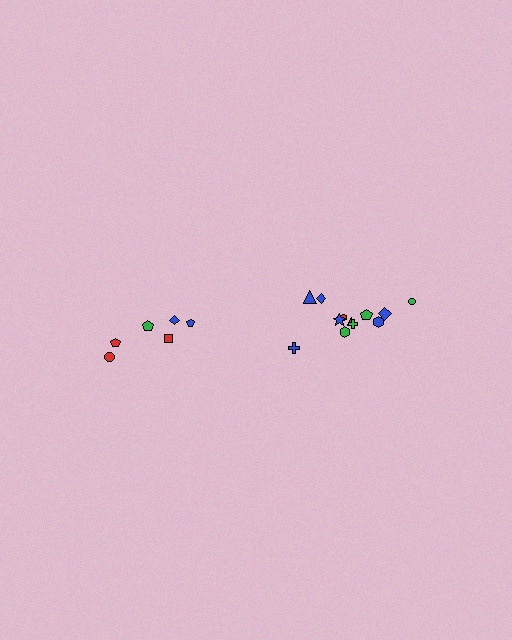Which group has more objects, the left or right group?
The right group.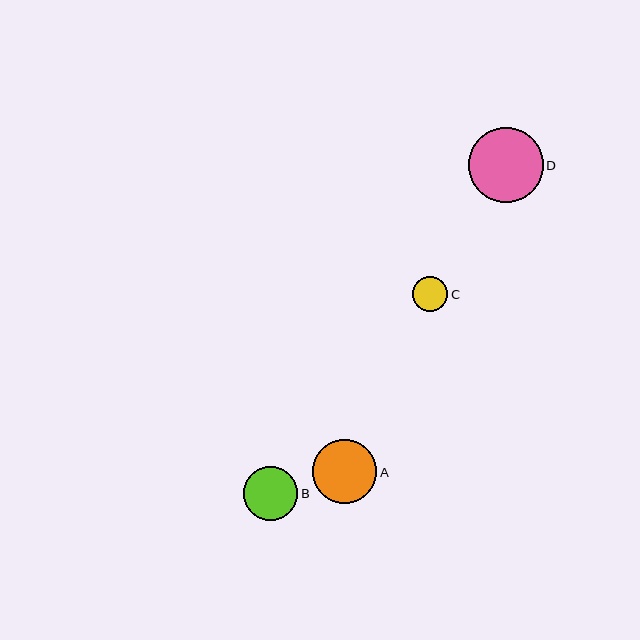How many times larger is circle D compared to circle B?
Circle D is approximately 1.4 times the size of circle B.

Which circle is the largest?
Circle D is the largest with a size of approximately 75 pixels.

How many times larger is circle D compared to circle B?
Circle D is approximately 1.4 times the size of circle B.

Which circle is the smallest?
Circle C is the smallest with a size of approximately 35 pixels.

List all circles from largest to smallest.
From largest to smallest: D, A, B, C.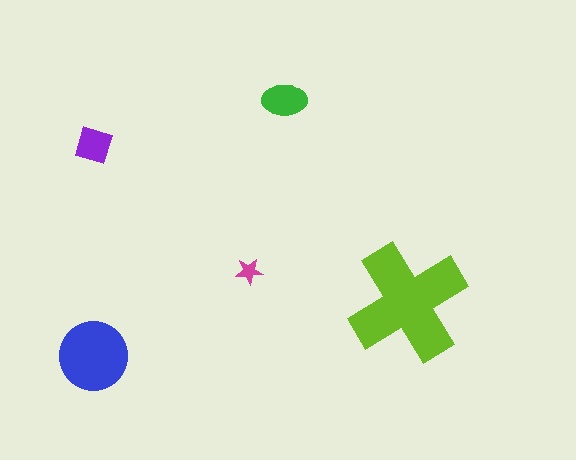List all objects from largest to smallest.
The lime cross, the blue circle, the green ellipse, the purple square, the magenta star.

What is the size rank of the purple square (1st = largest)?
4th.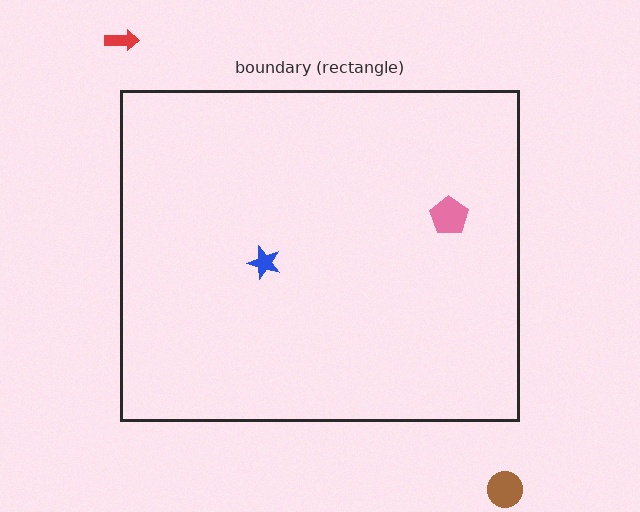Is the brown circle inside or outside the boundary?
Outside.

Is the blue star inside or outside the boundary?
Inside.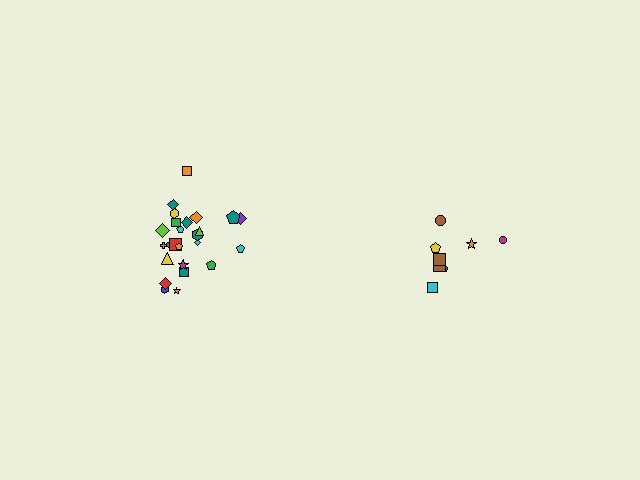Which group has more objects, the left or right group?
The left group.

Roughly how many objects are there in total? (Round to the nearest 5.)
Roughly 35 objects in total.